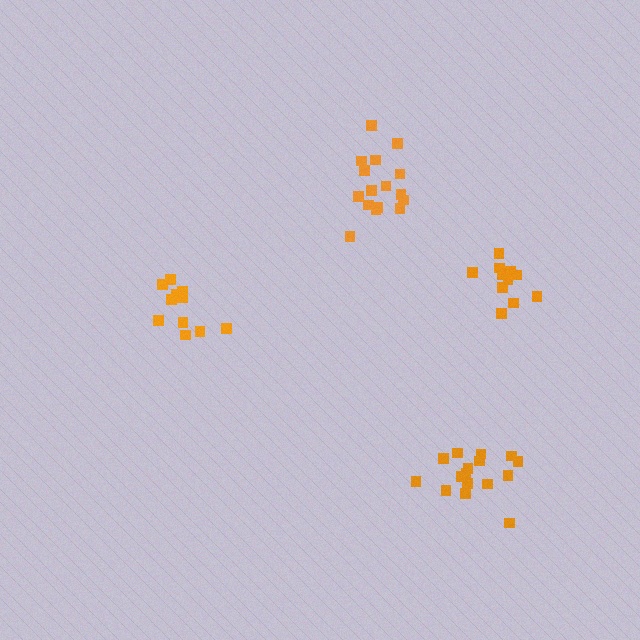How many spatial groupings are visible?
There are 4 spatial groupings.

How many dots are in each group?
Group 1: 11 dots, Group 2: 16 dots, Group 3: 16 dots, Group 4: 11 dots (54 total).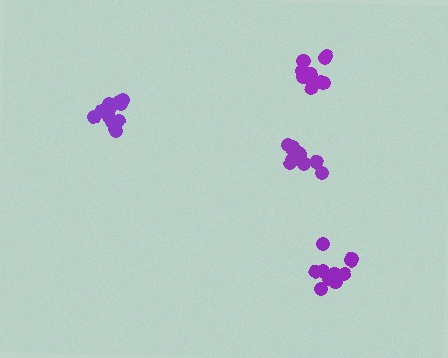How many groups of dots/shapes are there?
There are 4 groups.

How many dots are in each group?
Group 1: 11 dots, Group 2: 11 dots, Group 3: 13 dots, Group 4: 13 dots (48 total).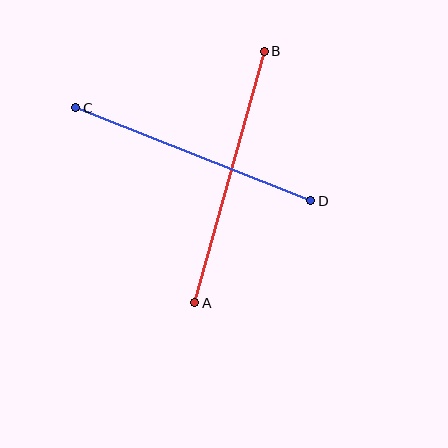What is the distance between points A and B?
The distance is approximately 261 pixels.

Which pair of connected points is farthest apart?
Points A and B are farthest apart.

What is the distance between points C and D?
The distance is approximately 253 pixels.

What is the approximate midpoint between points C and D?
The midpoint is at approximately (193, 154) pixels.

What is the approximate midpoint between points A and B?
The midpoint is at approximately (229, 177) pixels.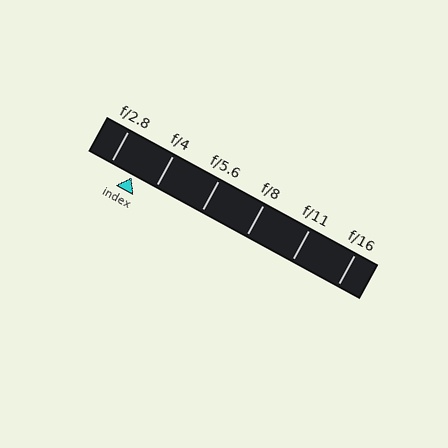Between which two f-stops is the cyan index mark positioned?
The index mark is between f/2.8 and f/4.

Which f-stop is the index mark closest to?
The index mark is closest to f/2.8.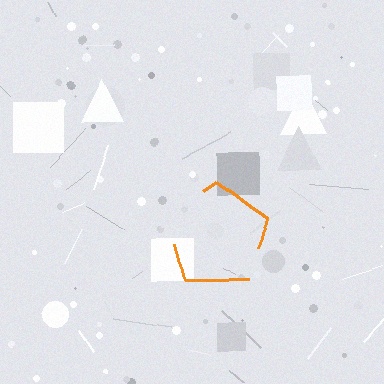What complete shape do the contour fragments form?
The contour fragments form a pentagon.